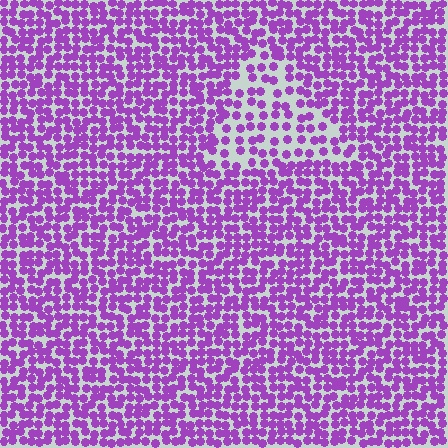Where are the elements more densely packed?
The elements are more densely packed outside the triangle boundary.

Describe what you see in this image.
The image contains small purple elements arranged at two different densities. A triangle-shaped region is visible where the elements are less densely packed than the surrounding area.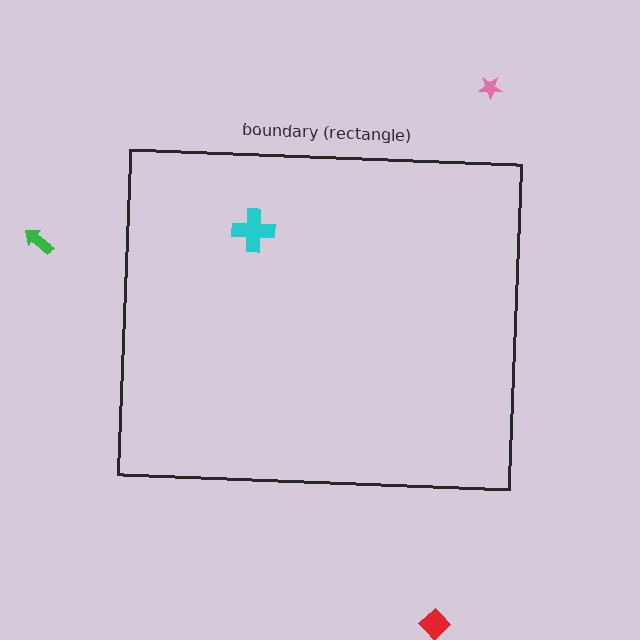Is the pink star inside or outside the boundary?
Outside.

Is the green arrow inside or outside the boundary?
Outside.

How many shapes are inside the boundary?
1 inside, 3 outside.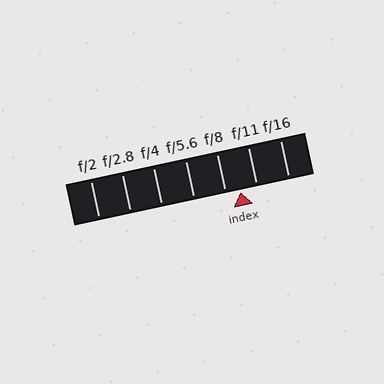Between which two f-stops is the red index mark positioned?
The index mark is between f/8 and f/11.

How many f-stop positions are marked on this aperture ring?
There are 7 f-stop positions marked.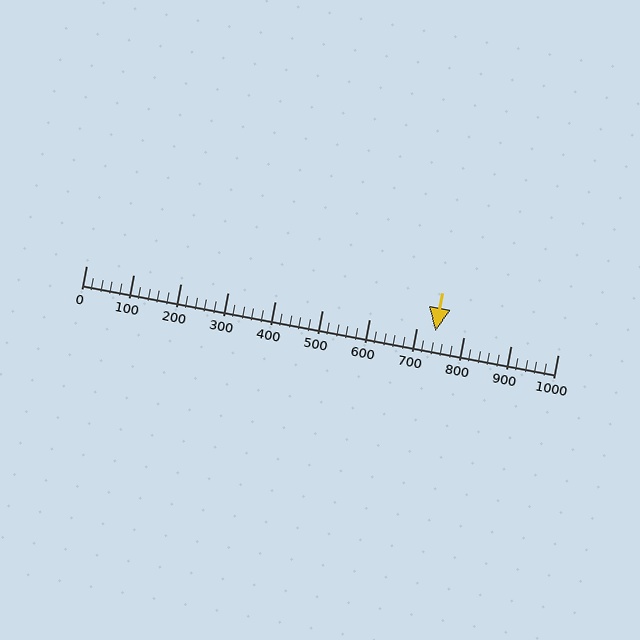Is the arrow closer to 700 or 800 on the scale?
The arrow is closer to 700.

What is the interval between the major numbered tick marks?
The major tick marks are spaced 100 units apart.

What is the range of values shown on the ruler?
The ruler shows values from 0 to 1000.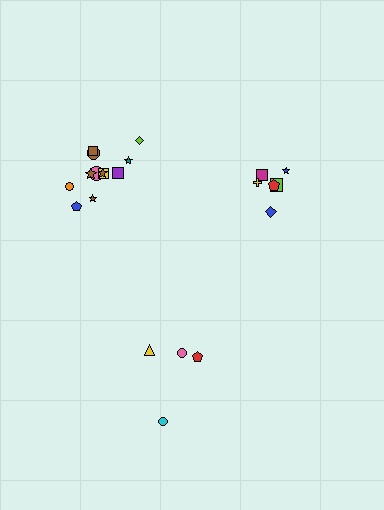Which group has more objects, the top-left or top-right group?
The top-left group.